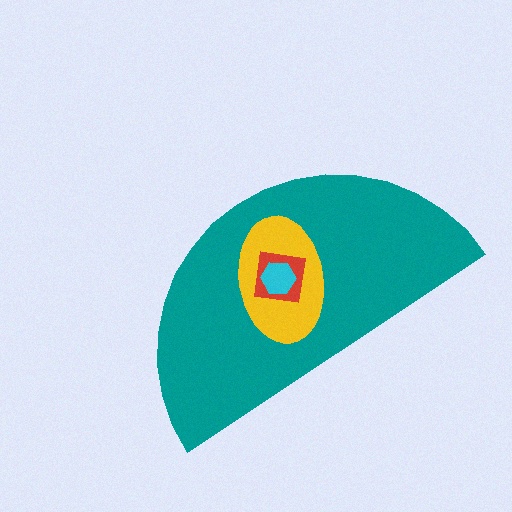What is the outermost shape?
The teal semicircle.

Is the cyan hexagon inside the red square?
Yes.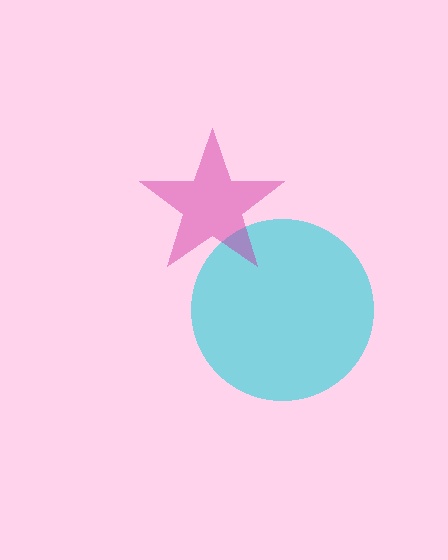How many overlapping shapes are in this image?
There are 2 overlapping shapes in the image.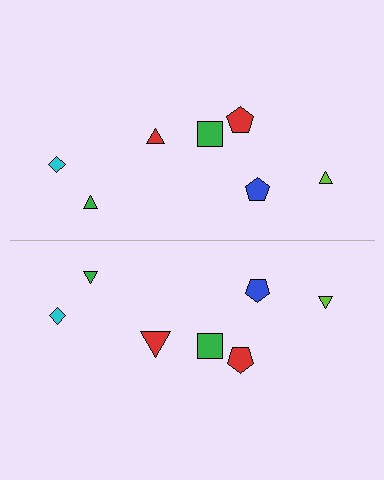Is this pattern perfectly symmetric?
No, the pattern is not perfectly symmetric. The red triangle on the bottom side has a different size than its mirror counterpart.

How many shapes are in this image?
There are 14 shapes in this image.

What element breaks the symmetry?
The red triangle on the bottom side has a different size than its mirror counterpart.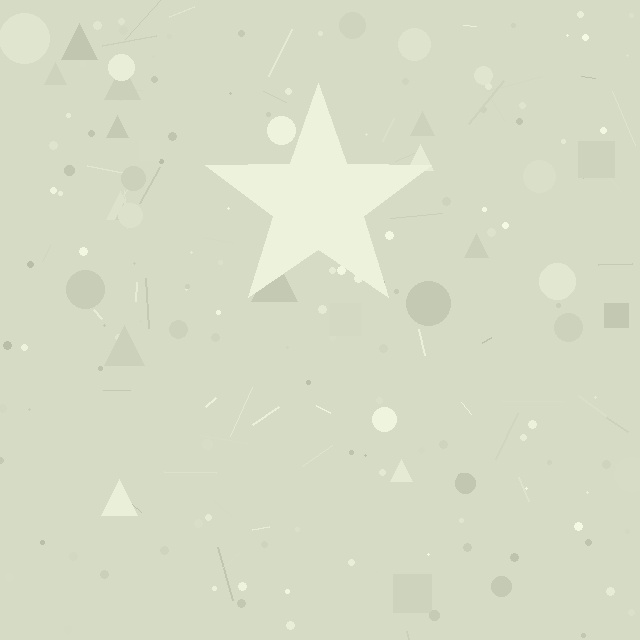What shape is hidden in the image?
A star is hidden in the image.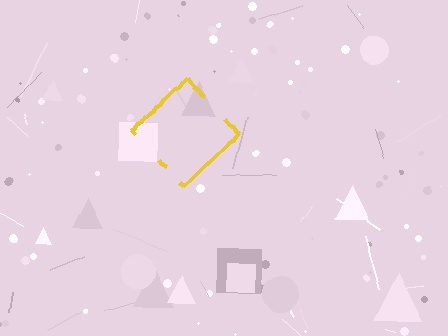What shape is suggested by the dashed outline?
The dashed outline suggests a diamond.